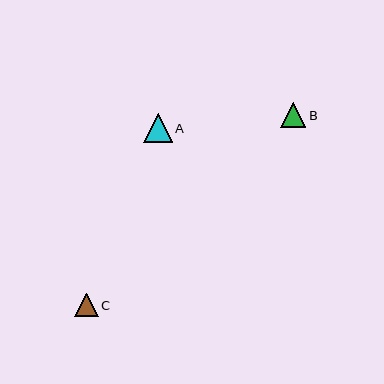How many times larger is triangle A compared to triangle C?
Triangle A is approximately 1.2 times the size of triangle C.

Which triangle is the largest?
Triangle A is the largest with a size of approximately 29 pixels.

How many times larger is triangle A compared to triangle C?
Triangle A is approximately 1.2 times the size of triangle C.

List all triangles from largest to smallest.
From largest to smallest: A, B, C.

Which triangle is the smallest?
Triangle C is the smallest with a size of approximately 24 pixels.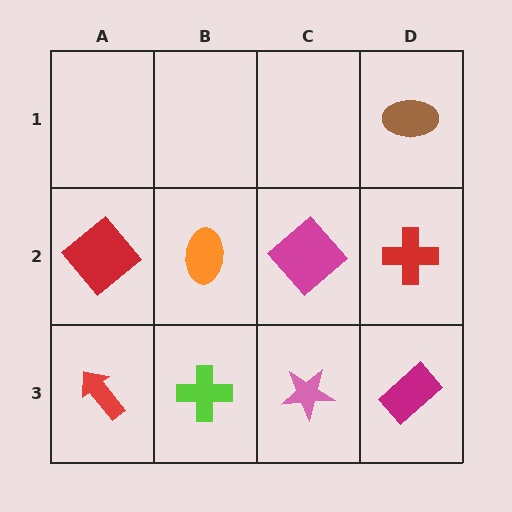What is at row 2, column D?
A red cross.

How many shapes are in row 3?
4 shapes.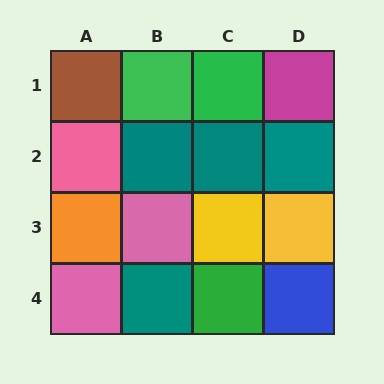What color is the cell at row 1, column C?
Green.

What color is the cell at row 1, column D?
Magenta.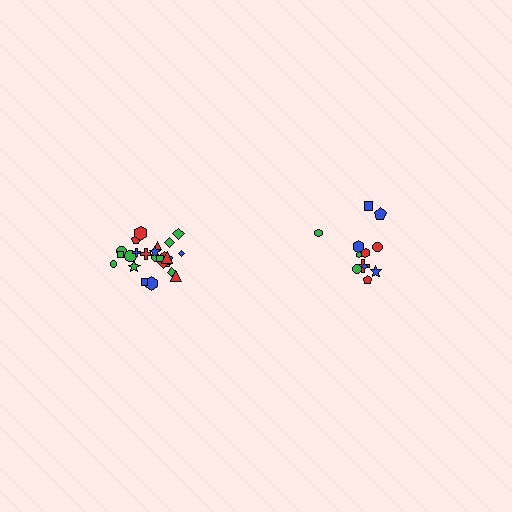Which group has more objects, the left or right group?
The left group.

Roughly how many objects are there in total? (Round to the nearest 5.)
Roughly 35 objects in total.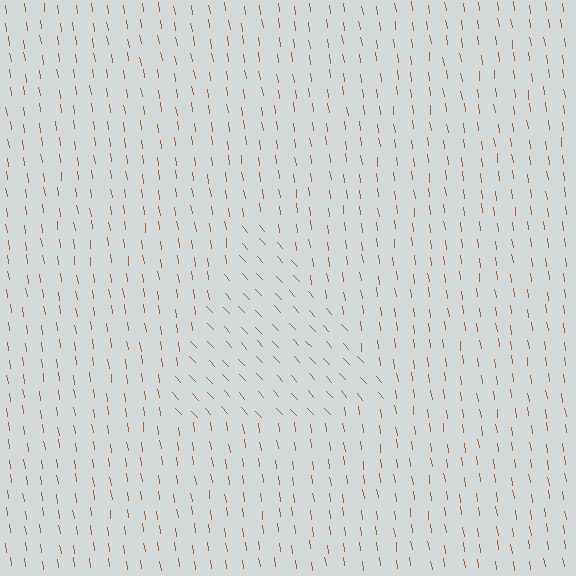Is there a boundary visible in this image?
Yes, there is a texture boundary formed by a change in line orientation.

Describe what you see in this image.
The image is filled with small brown line segments. A triangle region in the image has lines oriented differently from the surrounding lines, creating a visible texture boundary.